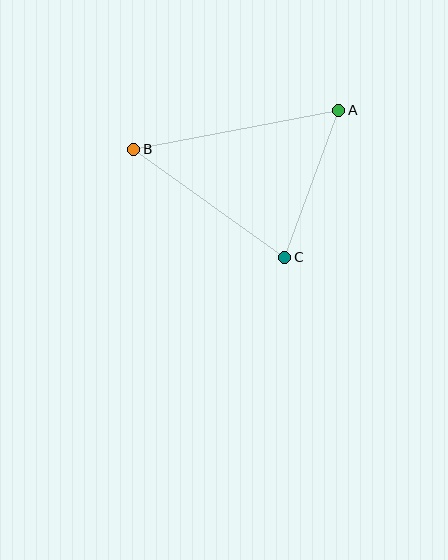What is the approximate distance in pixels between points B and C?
The distance between B and C is approximately 186 pixels.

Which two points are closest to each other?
Points A and C are closest to each other.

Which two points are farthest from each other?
Points A and B are farthest from each other.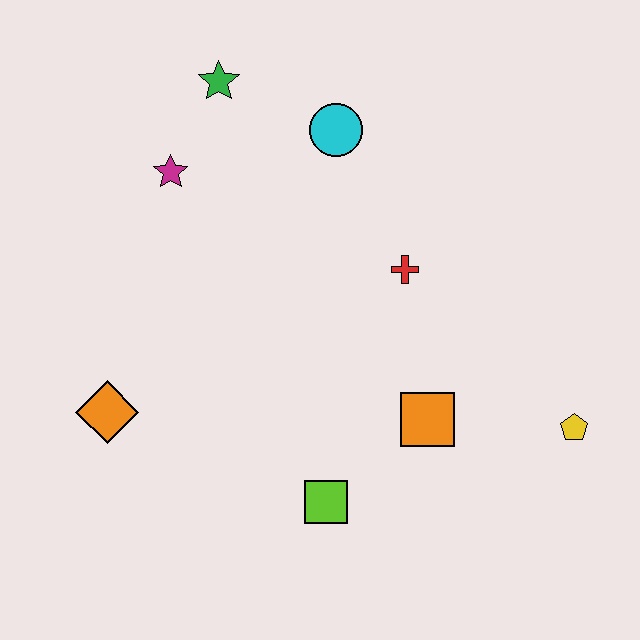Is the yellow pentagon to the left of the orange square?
No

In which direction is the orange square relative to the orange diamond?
The orange square is to the right of the orange diamond.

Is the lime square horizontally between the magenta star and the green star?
No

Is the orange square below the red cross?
Yes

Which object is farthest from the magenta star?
The yellow pentagon is farthest from the magenta star.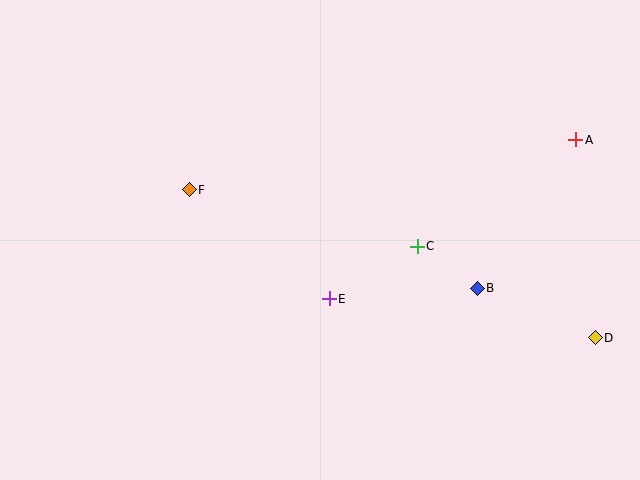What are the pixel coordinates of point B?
Point B is at (477, 288).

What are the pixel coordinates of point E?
Point E is at (329, 299).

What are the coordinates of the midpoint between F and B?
The midpoint between F and B is at (333, 239).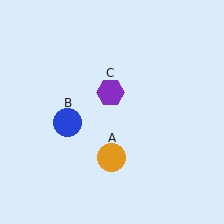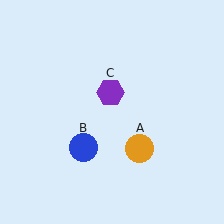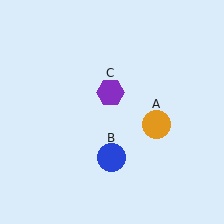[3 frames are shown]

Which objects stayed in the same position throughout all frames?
Purple hexagon (object C) remained stationary.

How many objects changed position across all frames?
2 objects changed position: orange circle (object A), blue circle (object B).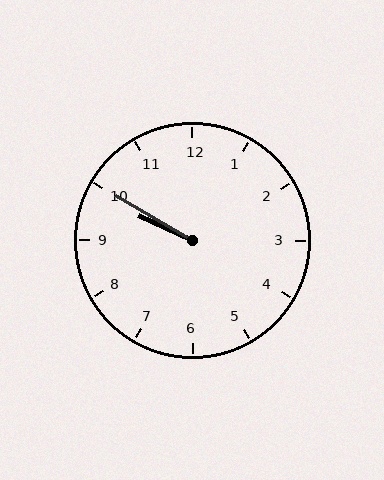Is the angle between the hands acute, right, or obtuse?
It is acute.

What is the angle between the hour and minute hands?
Approximately 5 degrees.